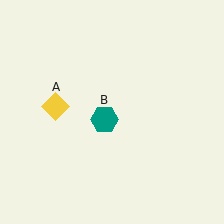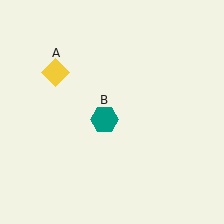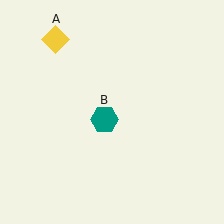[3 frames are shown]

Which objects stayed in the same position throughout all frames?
Teal hexagon (object B) remained stationary.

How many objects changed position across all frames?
1 object changed position: yellow diamond (object A).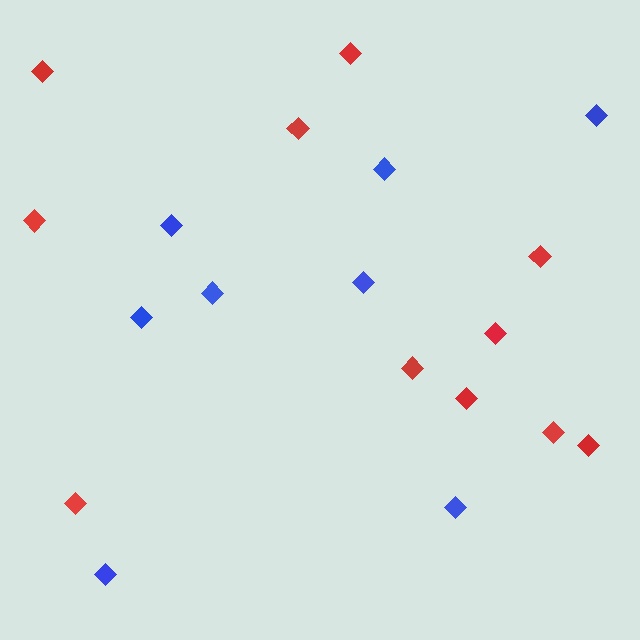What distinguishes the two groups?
There are 2 groups: one group of blue diamonds (8) and one group of red diamonds (11).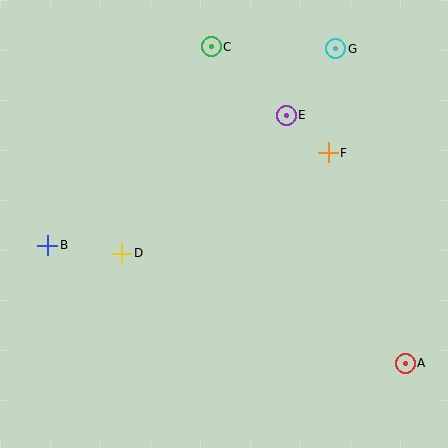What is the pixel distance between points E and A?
The distance between E and A is 275 pixels.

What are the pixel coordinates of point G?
Point G is at (335, 49).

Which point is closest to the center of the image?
Point D at (122, 253) is closest to the center.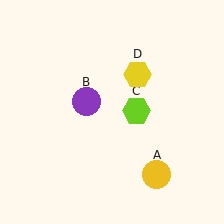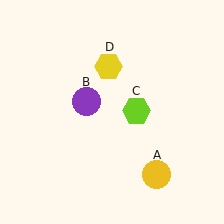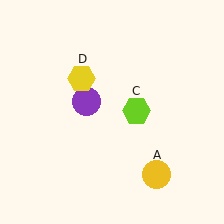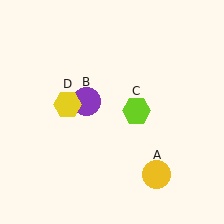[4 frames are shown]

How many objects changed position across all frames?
1 object changed position: yellow hexagon (object D).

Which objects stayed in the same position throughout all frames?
Yellow circle (object A) and purple circle (object B) and lime hexagon (object C) remained stationary.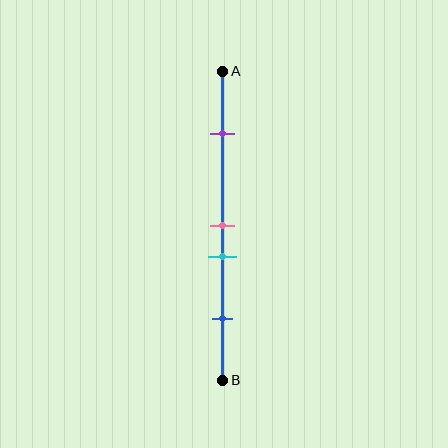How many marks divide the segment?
There are 4 marks dividing the segment.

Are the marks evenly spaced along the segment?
No, the marks are not evenly spaced.